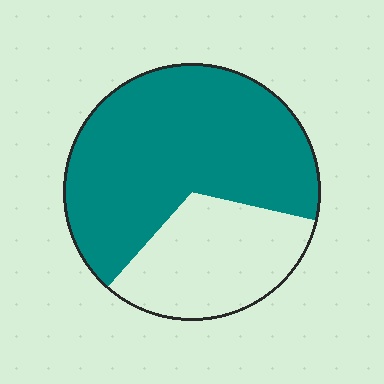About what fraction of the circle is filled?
About two thirds (2/3).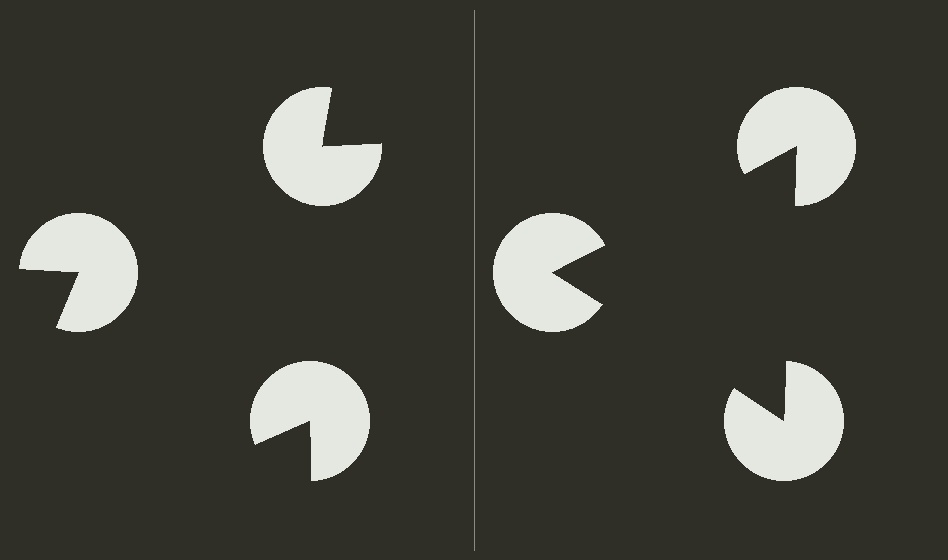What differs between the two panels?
The pac-man discs are positioned identically on both sides; only the wedge orientations differ. On the right they align to a triangle; on the left they are misaligned.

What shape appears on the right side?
An illusory triangle.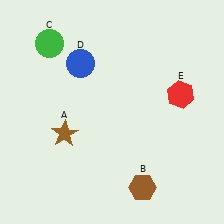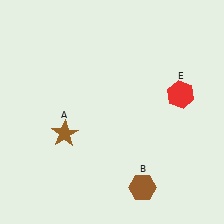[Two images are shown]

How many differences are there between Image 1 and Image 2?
There are 2 differences between the two images.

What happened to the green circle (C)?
The green circle (C) was removed in Image 2. It was in the top-left area of Image 1.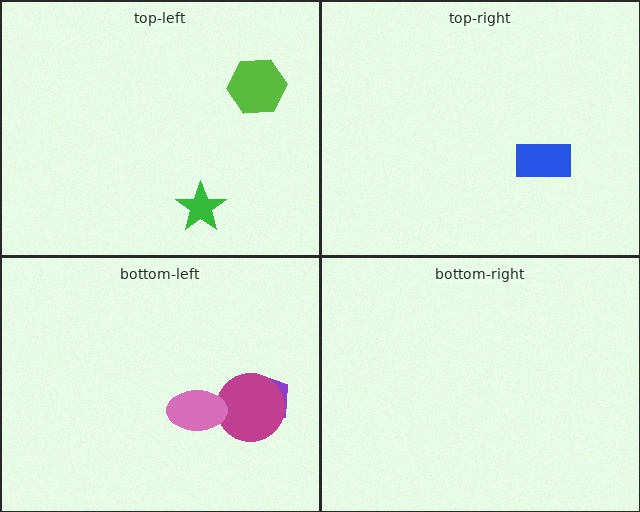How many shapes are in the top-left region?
2.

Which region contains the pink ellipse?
The bottom-left region.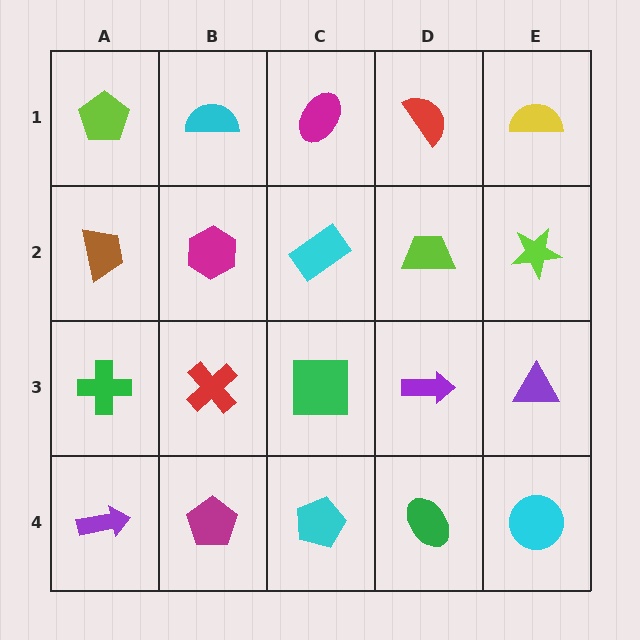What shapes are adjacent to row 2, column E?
A yellow semicircle (row 1, column E), a purple triangle (row 3, column E), a lime trapezoid (row 2, column D).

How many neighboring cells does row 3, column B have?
4.